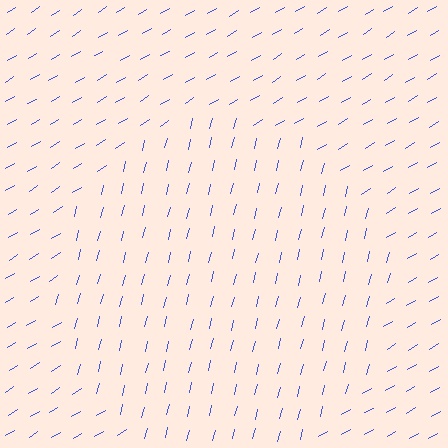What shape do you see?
I see a circle.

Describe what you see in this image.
The image is filled with small blue line segments. A circle region in the image has lines oriented differently from the surrounding lines, creating a visible texture boundary.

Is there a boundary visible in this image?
Yes, there is a texture boundary formed by a change in line orientation.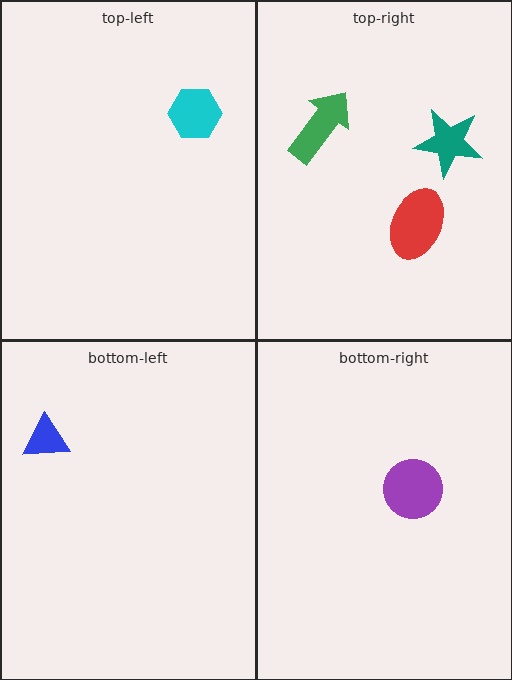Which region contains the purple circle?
The bottom-right region.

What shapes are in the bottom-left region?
The blue triangle.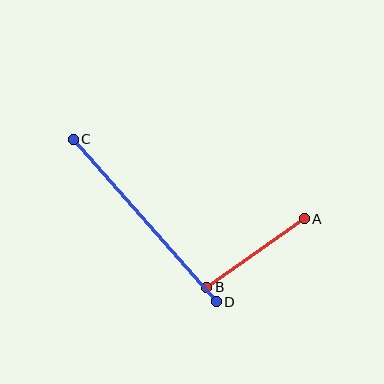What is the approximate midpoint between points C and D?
The midpoint is at approximately (145, 220) pixels.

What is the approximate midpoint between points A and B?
The midpoint is at approximately (256, 253) pixels.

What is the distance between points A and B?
The distance is approximately 119 pixels.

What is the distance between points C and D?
The distance is approximately 217 pixels.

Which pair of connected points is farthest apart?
Points C and D are farthest apart.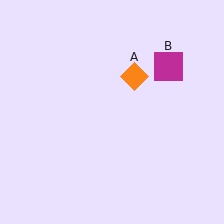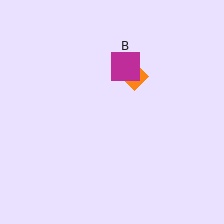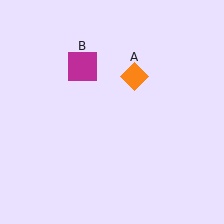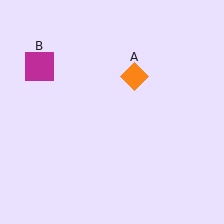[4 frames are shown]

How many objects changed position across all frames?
1 object changed position: magenta square (object B).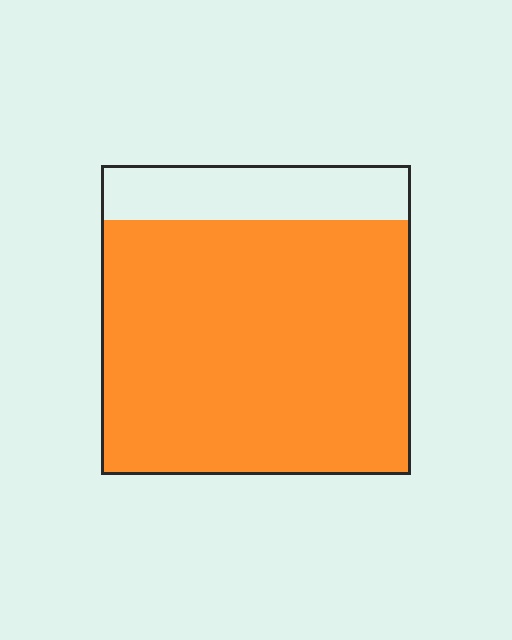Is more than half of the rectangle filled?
Yes.